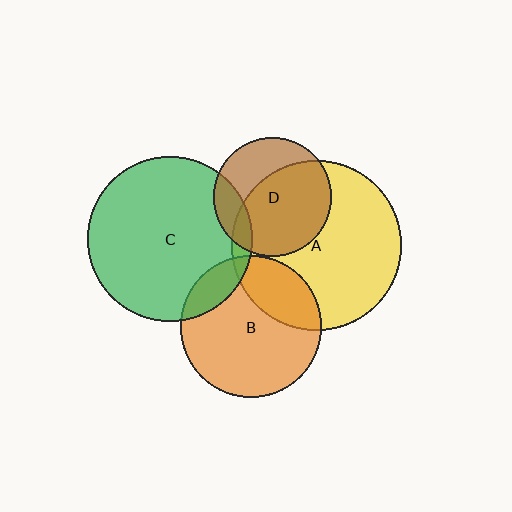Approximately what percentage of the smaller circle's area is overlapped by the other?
Approximately 5%.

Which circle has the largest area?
Circle A (yellow).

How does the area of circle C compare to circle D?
Approximately 1.9 times.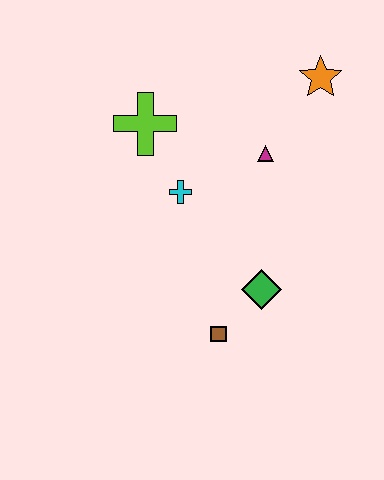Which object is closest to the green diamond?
The brown square is closest to the green diamond.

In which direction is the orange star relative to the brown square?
The orange star is above the brown square.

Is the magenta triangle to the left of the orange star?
Yes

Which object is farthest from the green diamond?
The orange star is farthest from the green diamond.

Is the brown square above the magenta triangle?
No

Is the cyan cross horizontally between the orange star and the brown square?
No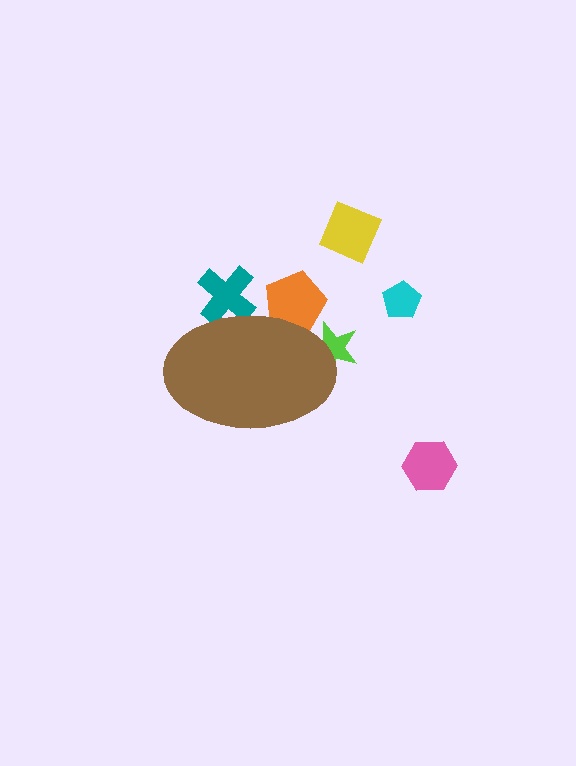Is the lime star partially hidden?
Yes, the lime star is partially hidden behind the brown ellipse.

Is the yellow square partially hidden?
No, the yellow square is fully visible.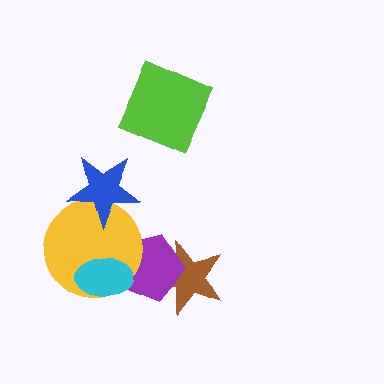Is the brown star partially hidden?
Yes, it is partially covered by another shape.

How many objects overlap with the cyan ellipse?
2 objects overlap with the cyan ellipse.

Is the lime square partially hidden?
No, no other shape covers it.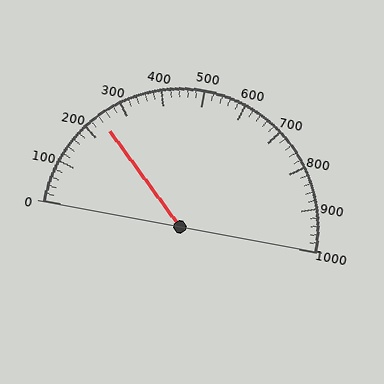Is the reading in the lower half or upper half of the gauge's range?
The reading is in the lower half of the range (0 to 1000).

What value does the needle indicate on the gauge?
The needle indicates approximately 240.